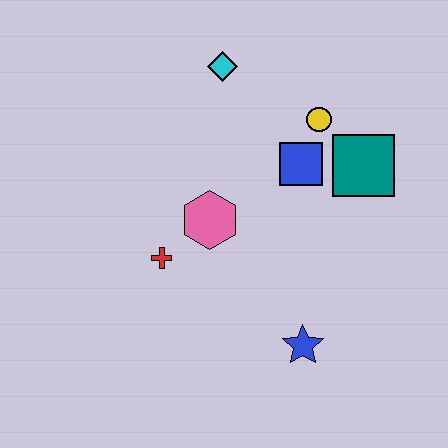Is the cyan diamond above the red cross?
Yes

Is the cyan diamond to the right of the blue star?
No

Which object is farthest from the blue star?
The cyan diamond is farthest from the blue star.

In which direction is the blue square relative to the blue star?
The blue square is above the blue star.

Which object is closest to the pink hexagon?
The red cross is closest to the pink hexagon.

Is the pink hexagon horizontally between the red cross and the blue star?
Yes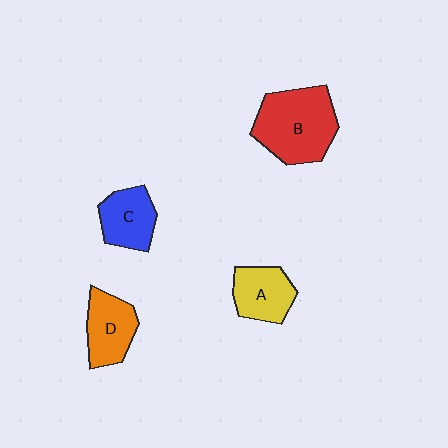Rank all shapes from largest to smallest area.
From largest to smallest: B (red), D (orange), A (yellow), C (blue).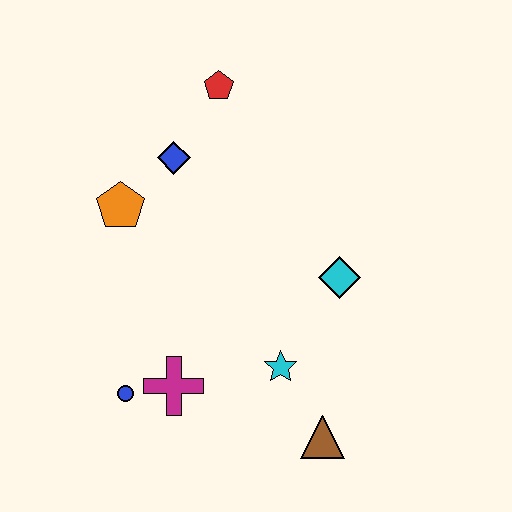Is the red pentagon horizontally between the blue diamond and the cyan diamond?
Yes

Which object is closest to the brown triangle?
The cyan star is closest to the brown triangle.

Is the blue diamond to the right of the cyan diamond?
No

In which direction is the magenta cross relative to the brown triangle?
The magenta cross is to the left of the brown triangle.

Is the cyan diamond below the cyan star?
No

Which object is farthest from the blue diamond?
The brown triangle is farthest from the blue diamond.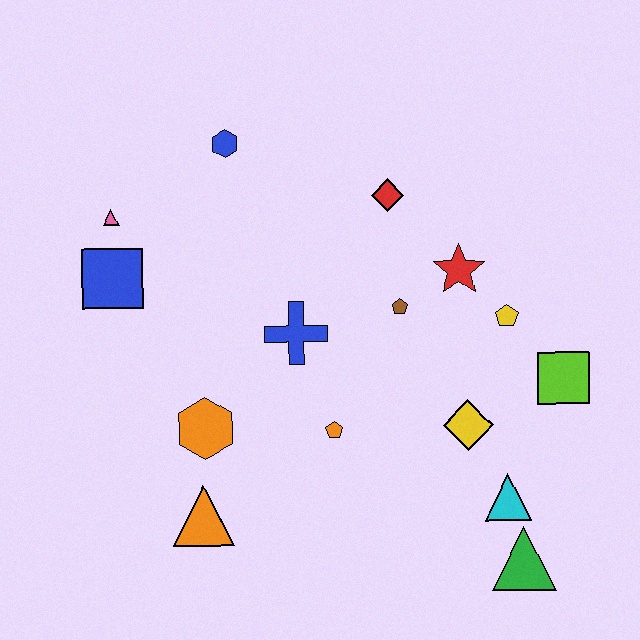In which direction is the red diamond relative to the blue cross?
The red diamond is above the blue cross.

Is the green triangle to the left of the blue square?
No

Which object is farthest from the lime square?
The pink triangle is farthest from the lime square.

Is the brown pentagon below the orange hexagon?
No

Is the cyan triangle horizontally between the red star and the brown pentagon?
No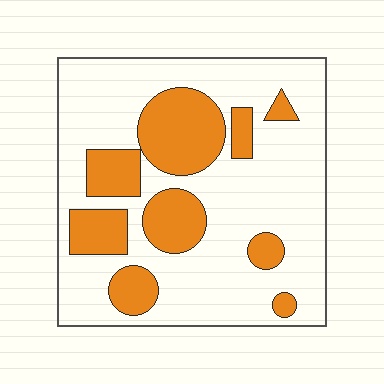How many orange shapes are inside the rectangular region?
9.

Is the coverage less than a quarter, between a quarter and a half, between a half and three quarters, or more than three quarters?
Between a quarter and a half.